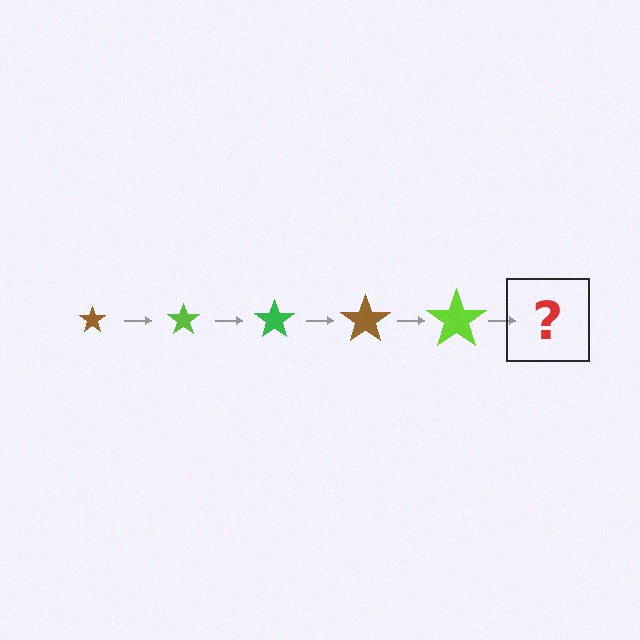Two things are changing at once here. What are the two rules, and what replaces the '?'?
The two rules are that the star grows larger each step and the color cycles through brown, lime, and green. The '?' should be a green star, larger than the previous one.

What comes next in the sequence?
The next element should be a green star, larger than the previous one.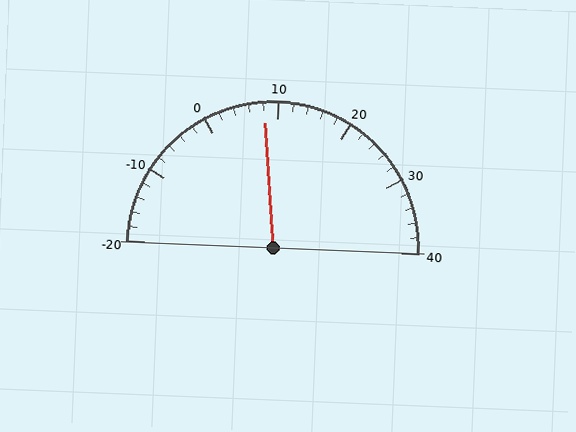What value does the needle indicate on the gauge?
The needle indicates approximately 8.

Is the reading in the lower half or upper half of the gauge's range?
The reading is in the lower half of the range (-20 to 40).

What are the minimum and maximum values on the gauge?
The gauge ranges from -20 to 40.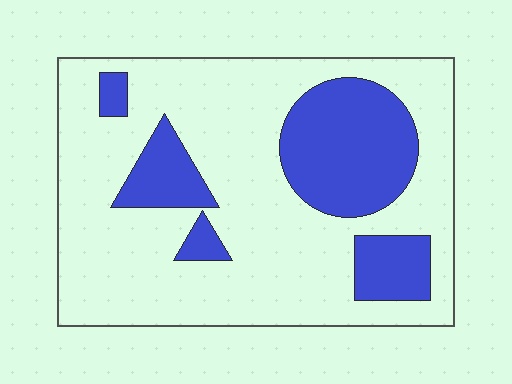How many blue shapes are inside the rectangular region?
5.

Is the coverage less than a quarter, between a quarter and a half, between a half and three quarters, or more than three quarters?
Between a quarter and a half.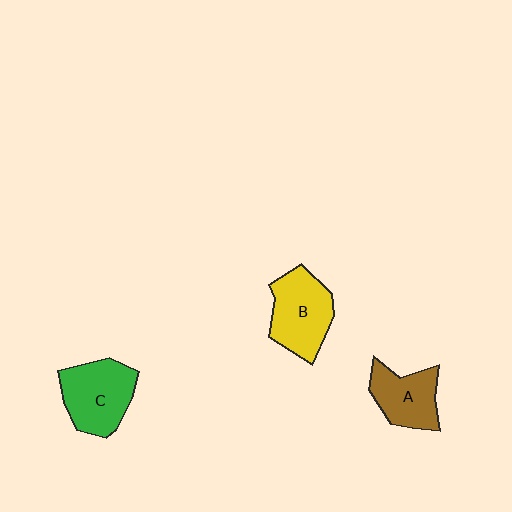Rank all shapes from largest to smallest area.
From largest to smallest: C (green), B (yellow), A (brown).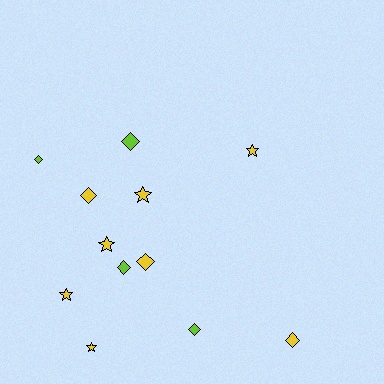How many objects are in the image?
There are 12 objects.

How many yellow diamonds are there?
There are 3 yellow diamonds.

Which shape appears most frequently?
Diamond, with 7 objects.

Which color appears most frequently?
Yellow, with 8 objects.